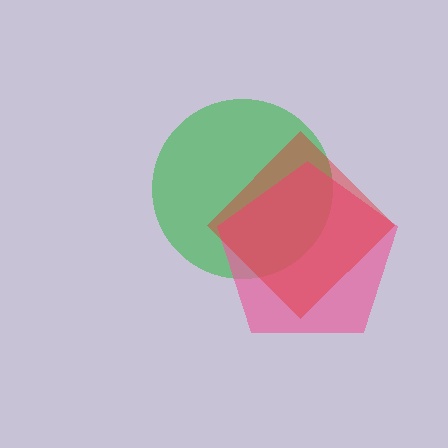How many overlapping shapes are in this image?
There are 3 overlapping shapes in the image.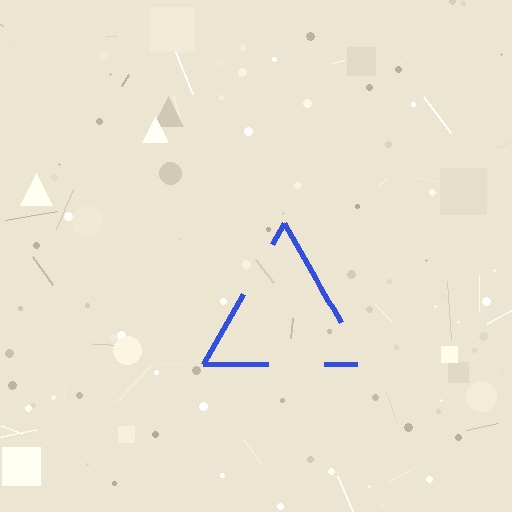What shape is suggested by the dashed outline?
The dashed outline suggests a triangle.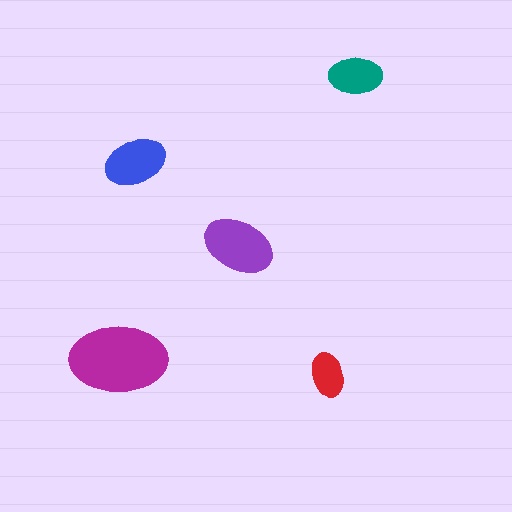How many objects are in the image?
There are 5 objects in the image.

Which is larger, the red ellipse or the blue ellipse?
The blue one.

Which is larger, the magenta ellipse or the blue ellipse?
The magenta one.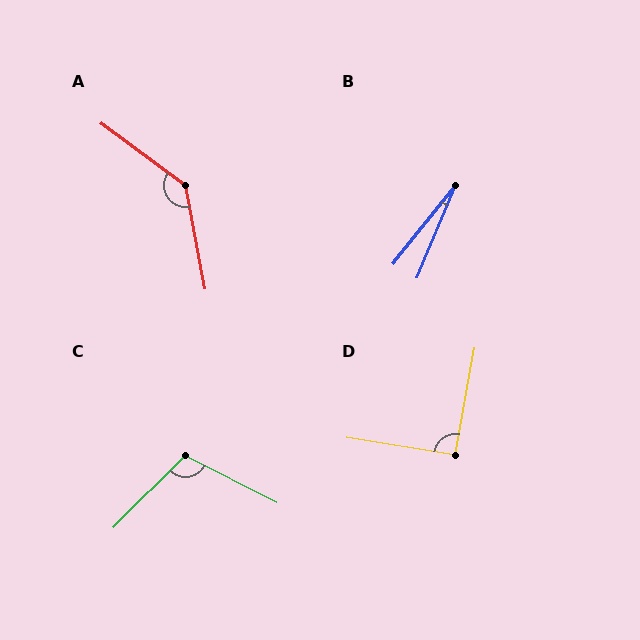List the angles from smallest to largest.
B (16°), D (91°), C (108°), A (137°).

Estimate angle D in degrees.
Approximately 91 degrees.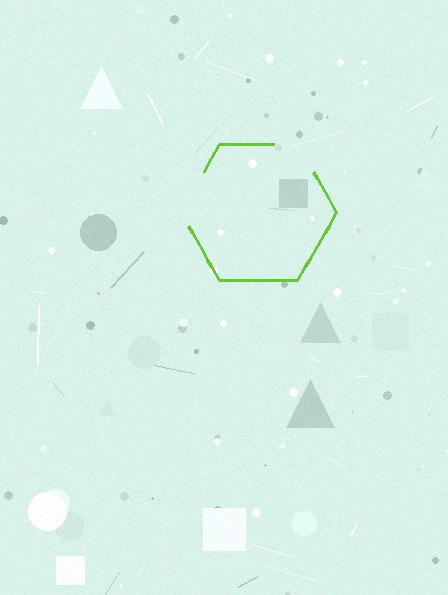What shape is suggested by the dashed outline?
The dashed outline suggests a hexagon.